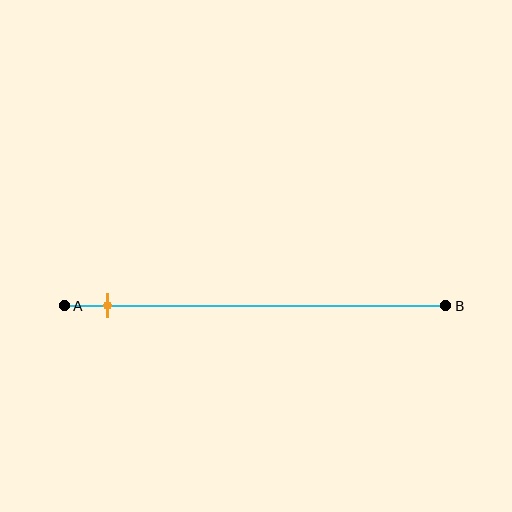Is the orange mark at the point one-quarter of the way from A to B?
No, the mark is at about 10% from A, not at the 25% one-quarter point.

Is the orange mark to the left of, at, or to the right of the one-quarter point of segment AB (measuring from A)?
The orange mark is to the left of the one-quarter point of segment AB.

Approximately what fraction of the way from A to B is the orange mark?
The orange mark is approximately 10% of the way from A to B.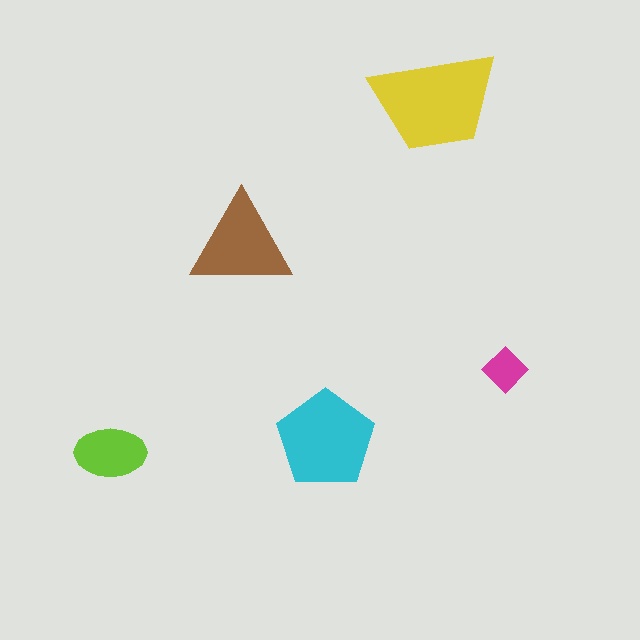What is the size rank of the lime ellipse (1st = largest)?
4th.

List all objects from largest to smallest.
The yellow trapezoid, the cyan pentagon, the brown triangle, the lime ellipse, the magenta diamond.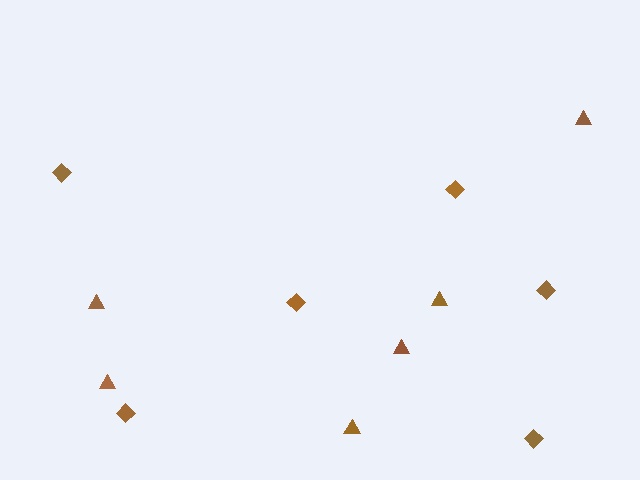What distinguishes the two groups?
There are 2 groups: one group of diamonds (6) and one group of triangles (6).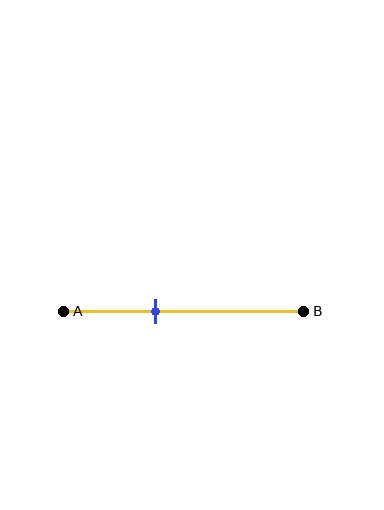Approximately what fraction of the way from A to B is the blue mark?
The blue mark is approximately 40% of the way from A to B.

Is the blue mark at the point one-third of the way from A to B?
No, the mark is at about 40% from A, not at the 33% one-third point.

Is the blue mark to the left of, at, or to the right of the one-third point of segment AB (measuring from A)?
The blue mark is to the right of the one-third point of segment AB.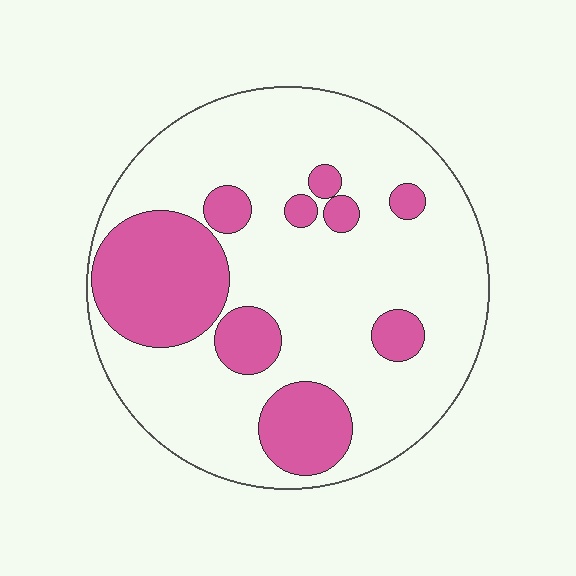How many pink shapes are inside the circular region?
9.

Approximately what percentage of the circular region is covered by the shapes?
Approximately 25%.